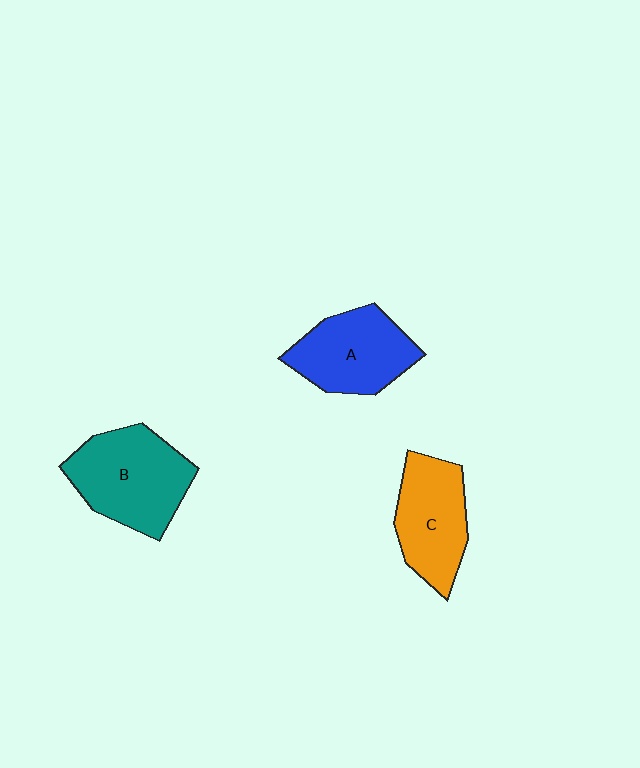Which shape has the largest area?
Shape B (teal).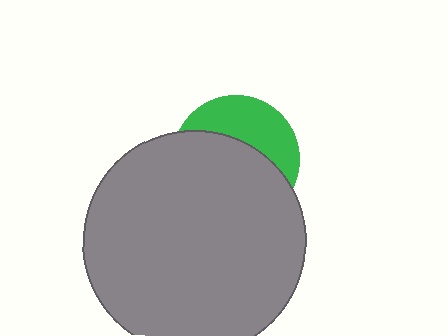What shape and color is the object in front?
The object in front is a gray circle.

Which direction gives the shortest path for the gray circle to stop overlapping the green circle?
Moving down gives the shortest separation.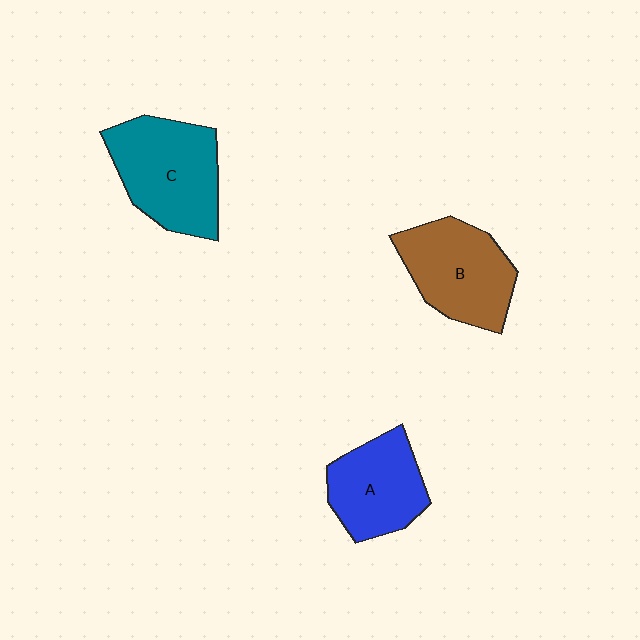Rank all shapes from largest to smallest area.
From largest to smallest: C (teal), B (brown), A (blue).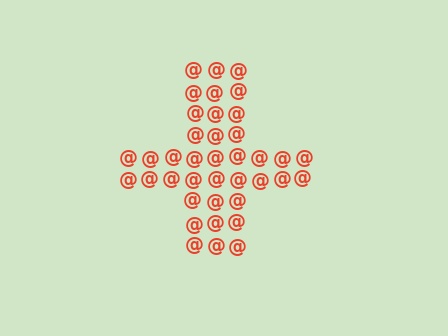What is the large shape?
The large shape is a cross.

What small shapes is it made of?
It is made of small at signs.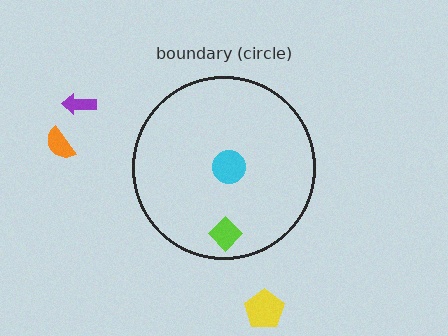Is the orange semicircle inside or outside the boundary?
Outside.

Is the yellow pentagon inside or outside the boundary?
Outside.